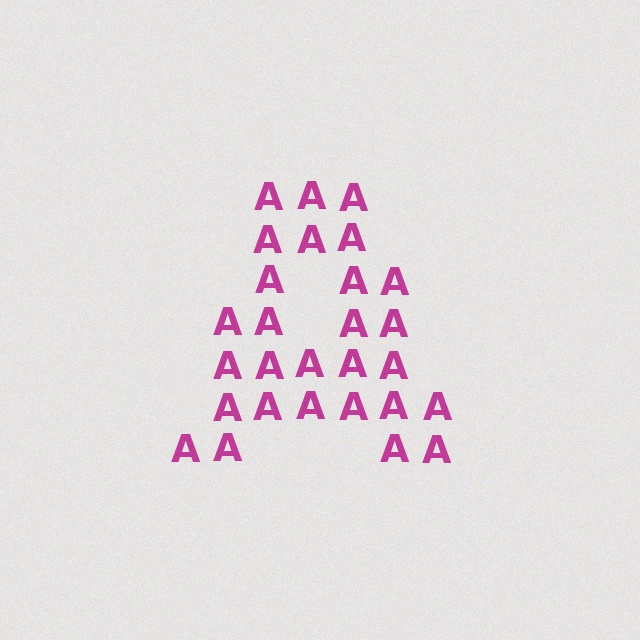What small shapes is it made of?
It is made of small letter A's.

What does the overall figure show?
The overall figure shows the letter A.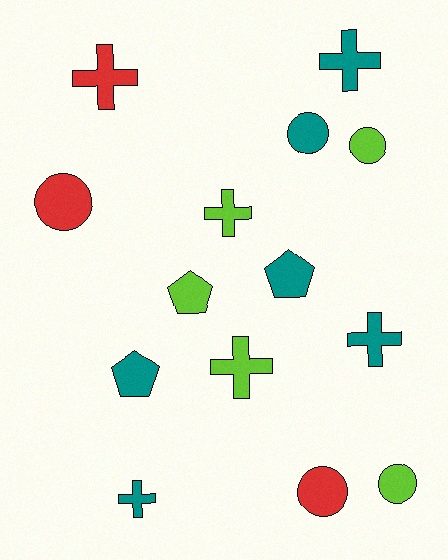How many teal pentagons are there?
There are 2 teal pentagons.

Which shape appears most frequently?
Cross, with 6 objects.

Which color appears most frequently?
Teal, with 6 objects.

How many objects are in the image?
There are 14 objects.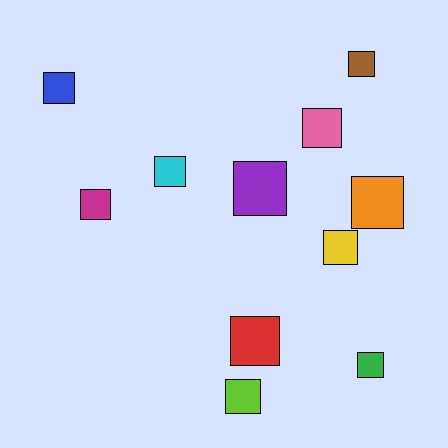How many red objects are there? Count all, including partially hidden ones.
There is 1 red object.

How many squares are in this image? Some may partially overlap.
There are 11 squares.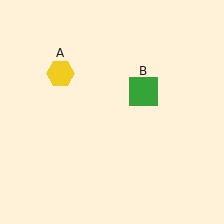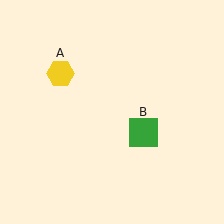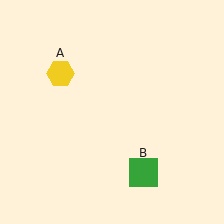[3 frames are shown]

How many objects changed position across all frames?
1 object changed position: green square (object B).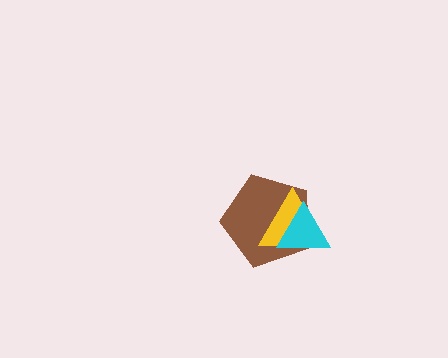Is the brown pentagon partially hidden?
Yes, it is partially covered by another shape.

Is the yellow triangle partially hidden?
Yes, it is partially covered by another shape.